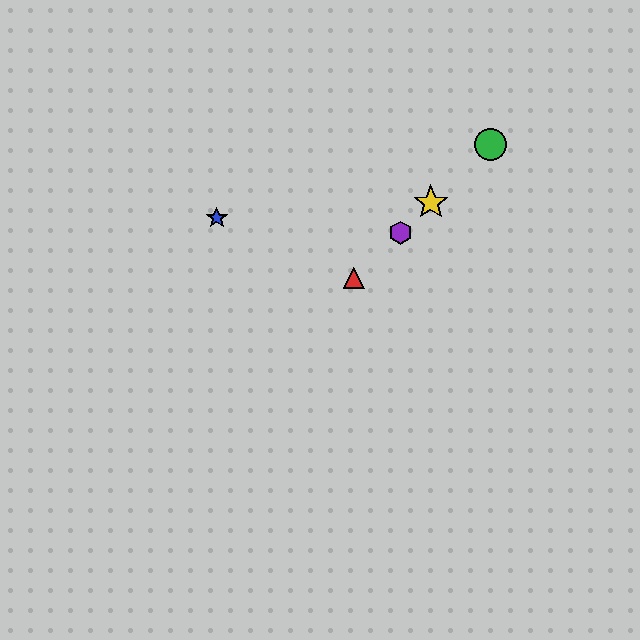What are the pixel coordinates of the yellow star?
The yellow star is at (431, 203).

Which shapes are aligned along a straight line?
The red triangle, the green circle, the yellow star, the purple hexagon are aligned along a straight line.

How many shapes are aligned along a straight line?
4 shapes (the red triangle, the green circle, the yellow star, the purple hexagon) are aligned along a straight line.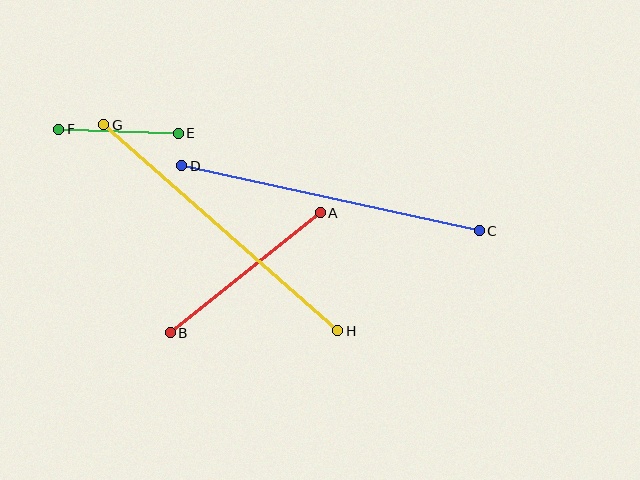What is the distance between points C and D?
The distance is approximately 305 pixels.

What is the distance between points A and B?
The distance is approximately 192 pixels.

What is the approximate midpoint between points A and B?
The midpoint is at approximately (245, 273) pixels.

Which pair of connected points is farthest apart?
Points G and H are farthest apart.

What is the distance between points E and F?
The distance is approximately 120 pixels.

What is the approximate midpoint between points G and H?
The midpoint is at approximately (221, 228) pixels.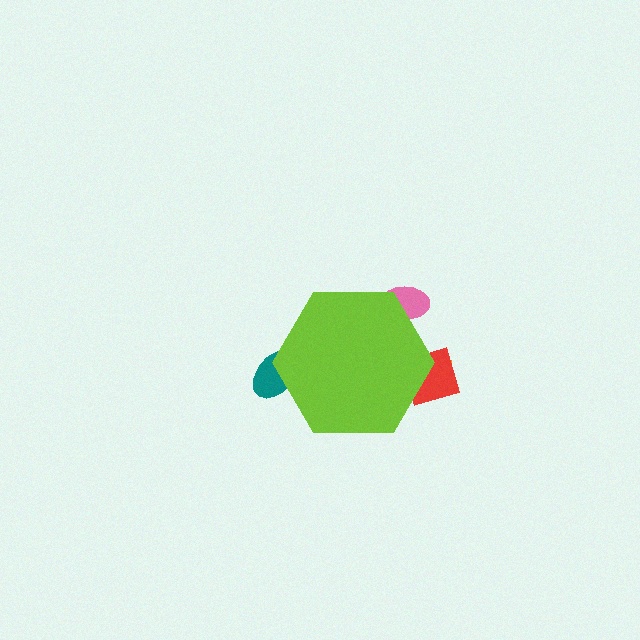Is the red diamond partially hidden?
Yes, the red diamond is partially hidden behind the lime hexagon.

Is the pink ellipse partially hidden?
Yes, the pink ellipse is partially hidden behind the lime hexagon.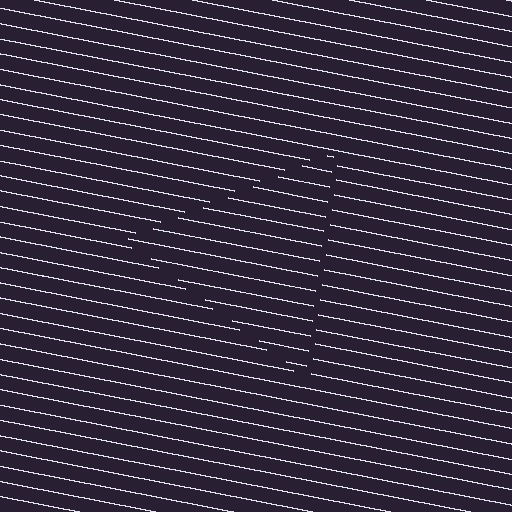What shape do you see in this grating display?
An illusory triangle. The interior of the shape contains the same grating, shifted by half a period — the contour is defined by the phase discontinuity where line-ends from the inner and outer gratings abut.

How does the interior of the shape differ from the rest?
The interior of the shape contains the same grating, shifted by half a period — the contour is defined by the phase discontinuity where line-ends from the inner and outer gratings abut.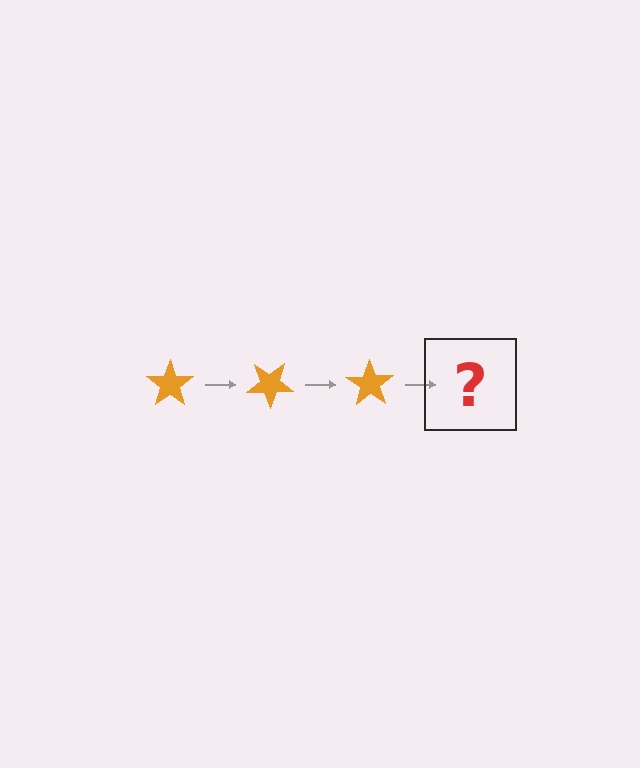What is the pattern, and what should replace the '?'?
The pattern is that the star rotates 35 degrees each step. The '?' should be an orange star rotated 105 degrees.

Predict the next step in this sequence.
The next step is an orange star rotated 105 degrees.